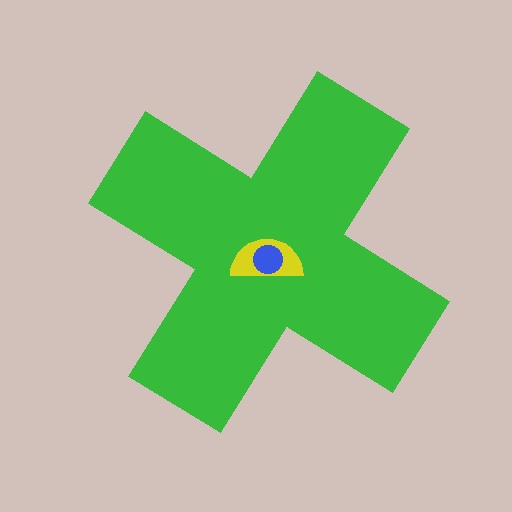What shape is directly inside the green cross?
The yellow semicircle.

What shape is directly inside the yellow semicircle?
The blue circle.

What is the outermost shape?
The green cross.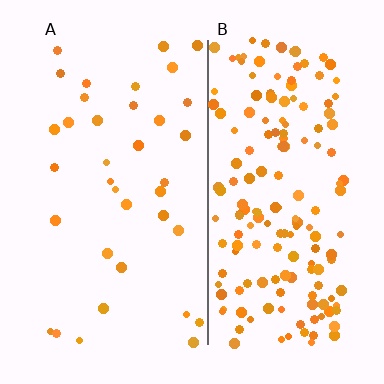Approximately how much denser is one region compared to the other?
Approximately 4.8× — region B over region A.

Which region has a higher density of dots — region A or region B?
B (the right).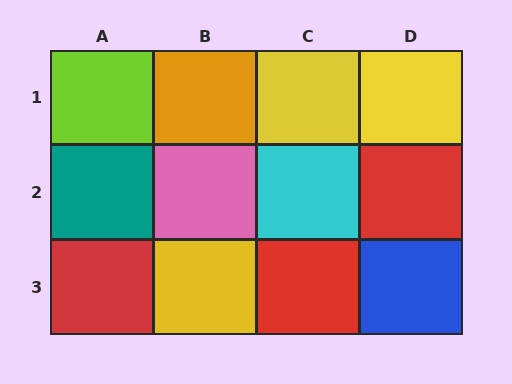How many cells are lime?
1 cell is lime.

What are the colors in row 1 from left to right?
Lime, orange, yellow, yellow.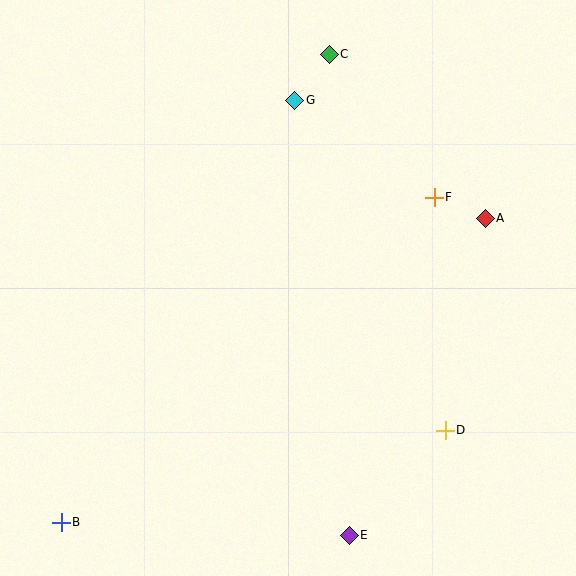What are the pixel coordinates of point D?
Point D is at (445, 430).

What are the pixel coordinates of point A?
Point A is at (485, 218).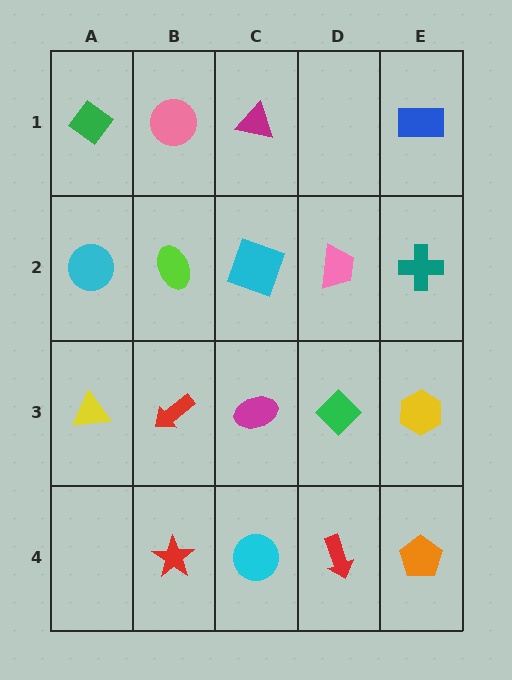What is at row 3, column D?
A green diamond.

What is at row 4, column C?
A cyan circle.